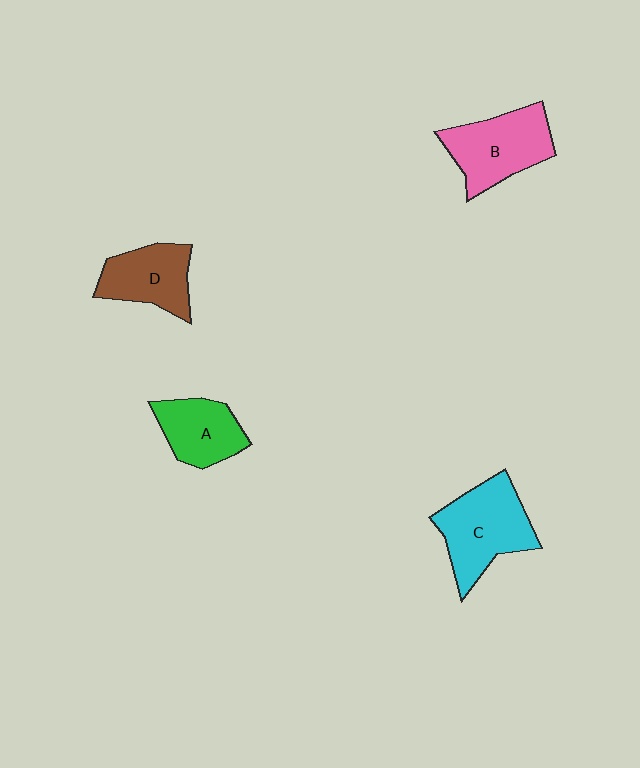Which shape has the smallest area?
Shape A (green).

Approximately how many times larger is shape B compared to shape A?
Approximately 1.3 times.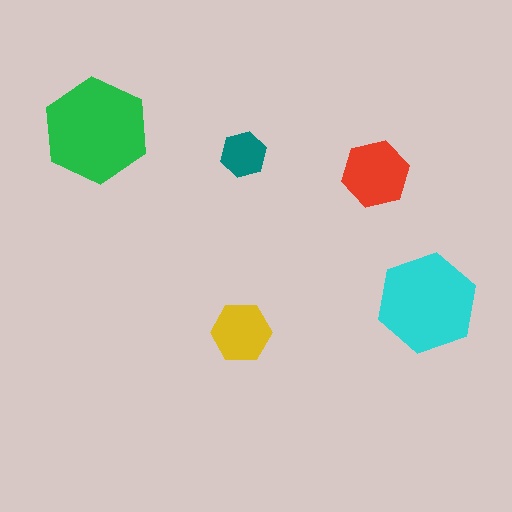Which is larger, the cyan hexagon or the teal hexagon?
The cyan one.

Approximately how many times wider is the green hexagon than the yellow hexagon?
About 2 times wider.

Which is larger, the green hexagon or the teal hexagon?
The green one.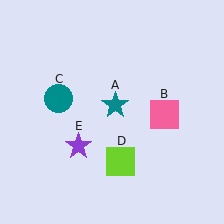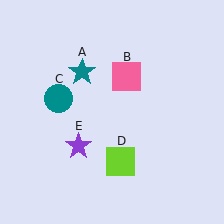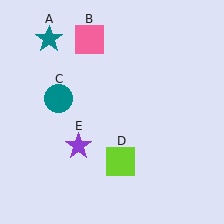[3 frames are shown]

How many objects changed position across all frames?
2 objects changed position: teal star (object A), pink square (object B).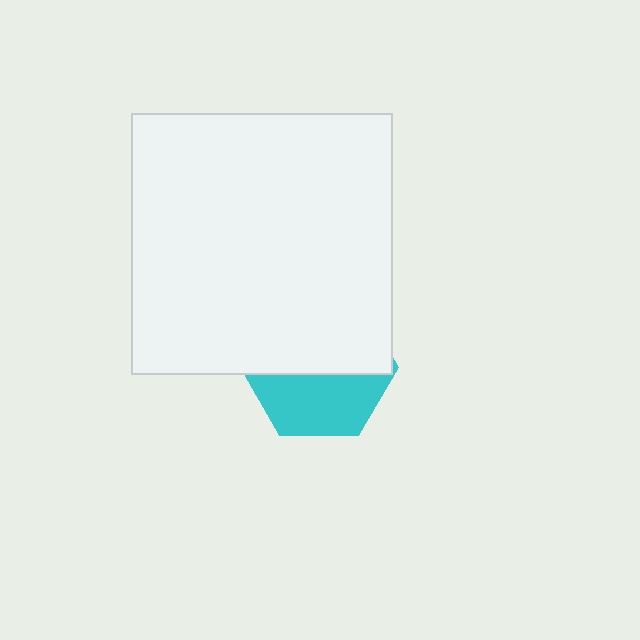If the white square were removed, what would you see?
You would see the complete cyan hexagon.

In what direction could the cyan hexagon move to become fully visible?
The cyan hexagon could move down. That would shift it out from behind the white square entirely.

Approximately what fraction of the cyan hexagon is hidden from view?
Roughly 58% of the cyan hexagon is hidden behind the white square.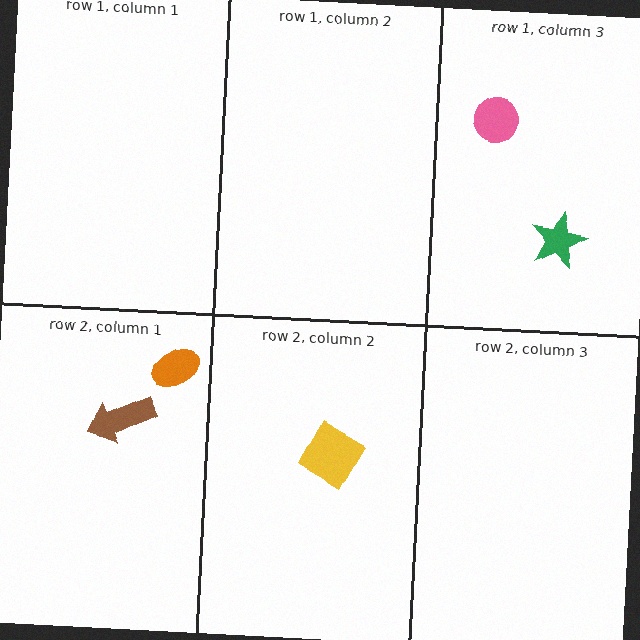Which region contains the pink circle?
The row 1, column 3 region.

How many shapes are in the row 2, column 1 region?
2.